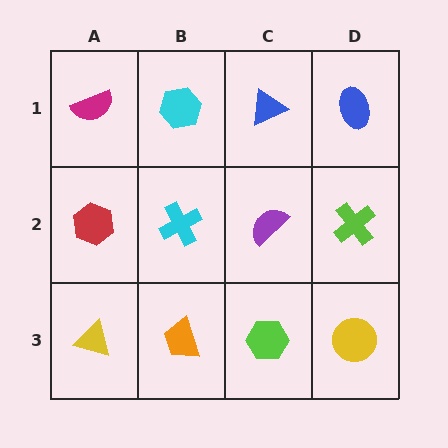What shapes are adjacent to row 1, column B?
A cyan cross (row 2, column B), a magenta semicircle (row 1, column A), a blue triangle (row 1, column C).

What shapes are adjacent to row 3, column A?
A red hexagon (row 2, column A), an orange trapezoid (row 3, column B).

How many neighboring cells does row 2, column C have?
4.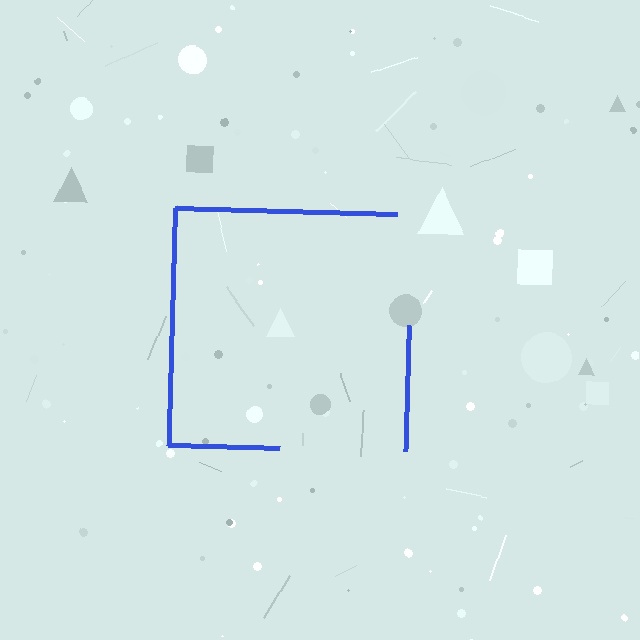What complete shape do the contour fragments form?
The contour fragments form a square.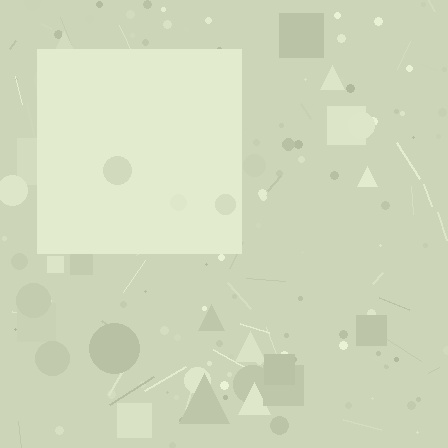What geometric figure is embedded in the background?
A square is embedded in the background.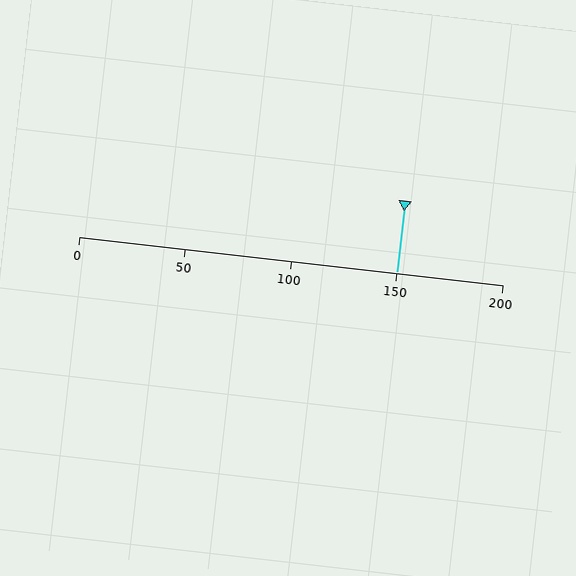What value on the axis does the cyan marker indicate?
The marker indicates approximately 150.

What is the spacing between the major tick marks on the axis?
The major ticks are spaced 50 apart.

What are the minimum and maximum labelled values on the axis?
The axis runs from 0 to 200.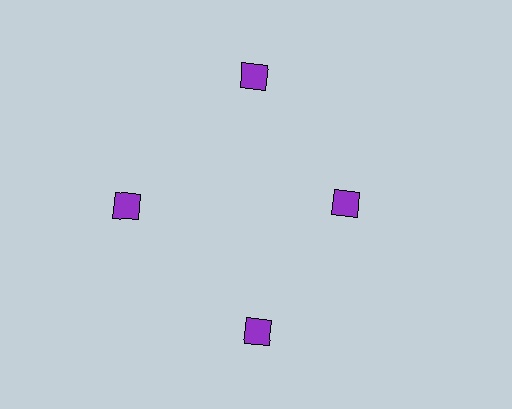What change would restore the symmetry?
The symmetry would be restored by moving it outward, back onto the ring so that all 4 squares sit at equal angles and equal distance from the center.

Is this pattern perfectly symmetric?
No. The 4 purple squares are arranged in a ring, but one element near the 3 o'clock position is pulled inward toward the center, breaking the 4-fold rotational symmetry.